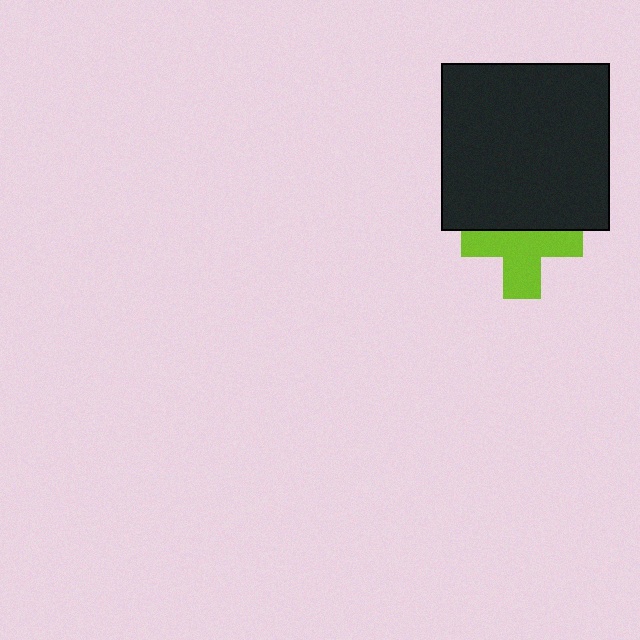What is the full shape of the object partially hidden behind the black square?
The partially hidden object is a lime cross.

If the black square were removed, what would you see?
You would see the complete lime cross.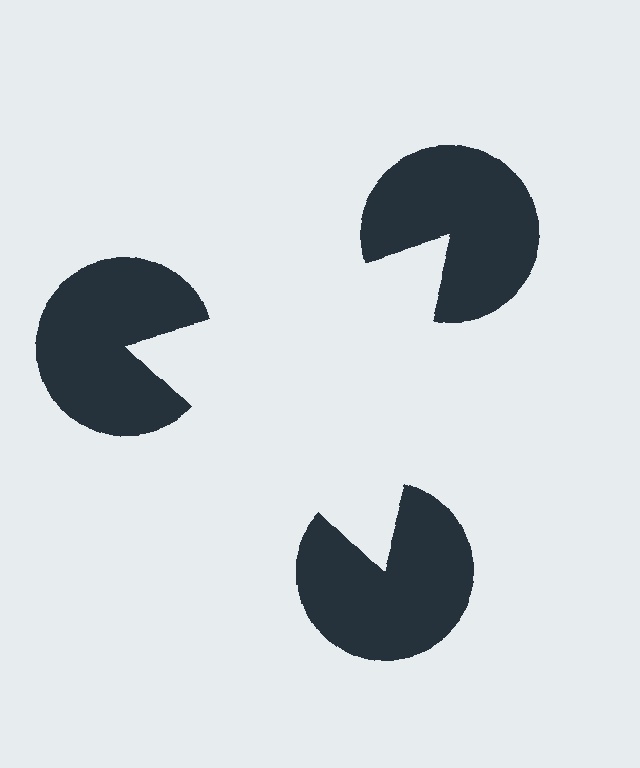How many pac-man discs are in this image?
There are 3 — one at each vertex of the illusory triangle.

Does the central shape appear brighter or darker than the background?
It typically appears slightly brighter than the background, even though no actual brightness change is drawn.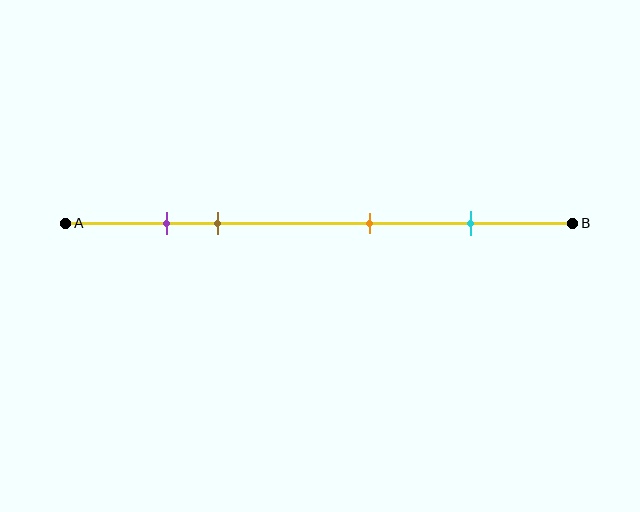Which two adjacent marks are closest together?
The purple and brown marks are the closest adjacent pair.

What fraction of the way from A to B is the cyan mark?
The cyan mark is approximately 80% (0.8) of the way from A to B.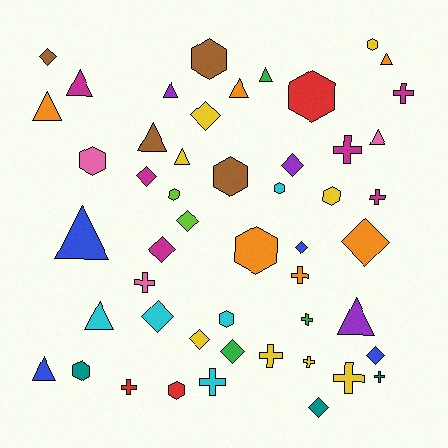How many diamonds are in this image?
There are 13 diamonds.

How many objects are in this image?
There are 50 objects.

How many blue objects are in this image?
There are 4 blue objects.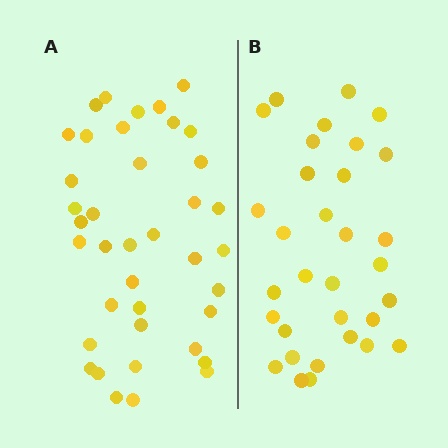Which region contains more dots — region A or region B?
Region A (the left region) has more dots.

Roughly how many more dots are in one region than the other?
Region A has roughly 8 or so more dots than region B.